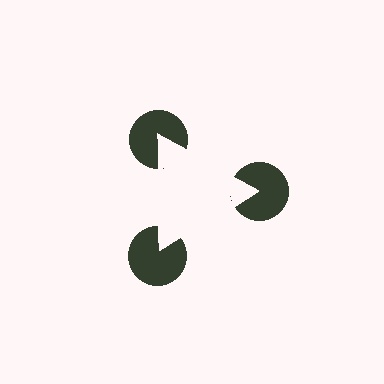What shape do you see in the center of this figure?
An illusory triangle — its edges are inferred from the aligned wedge cuts in the pac-man discs, not physically drawn.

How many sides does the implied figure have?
3 sides.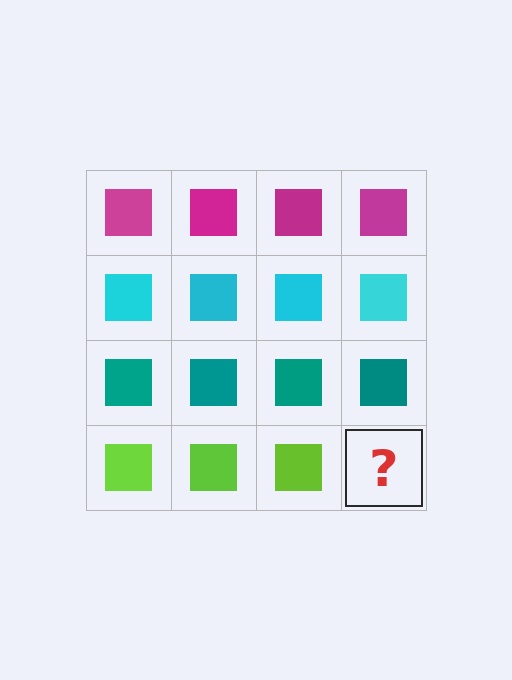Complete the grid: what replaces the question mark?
The question mark should be replaced with a lime square.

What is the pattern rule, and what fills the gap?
The rule is that each row has a consistent color. The gap should be filled with a lime square.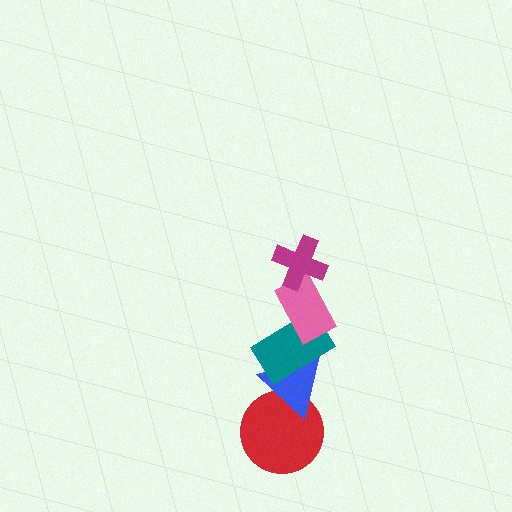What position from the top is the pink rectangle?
The pink rectangle is 2nd from the top.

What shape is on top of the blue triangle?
The teal rectangle is on top of the blue triangle.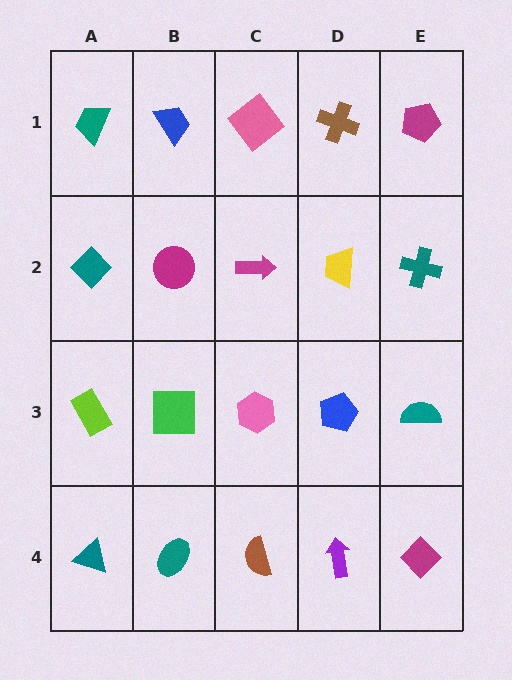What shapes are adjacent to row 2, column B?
A blue trapezoid (row 1, column B), a green square (row 3, column B), a teal diamond (row 2, column A), a magenta arrow (row 2, column C).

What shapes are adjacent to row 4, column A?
A lime rectangle (row 3, column A), a teal ellipse (row 4, column B).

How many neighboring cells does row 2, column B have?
4.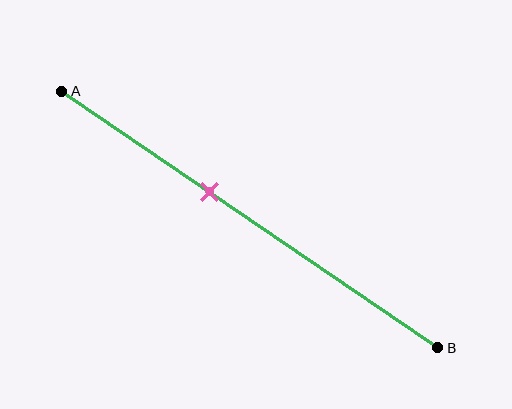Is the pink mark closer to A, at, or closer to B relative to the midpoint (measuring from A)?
The pink mark is closer to point A than the midpoint of segment AB.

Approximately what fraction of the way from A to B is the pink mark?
The pink mark is approximately 40% of the way from A to B.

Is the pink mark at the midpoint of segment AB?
No, the mark is at about 40% from A, not at the 50% midpoint.